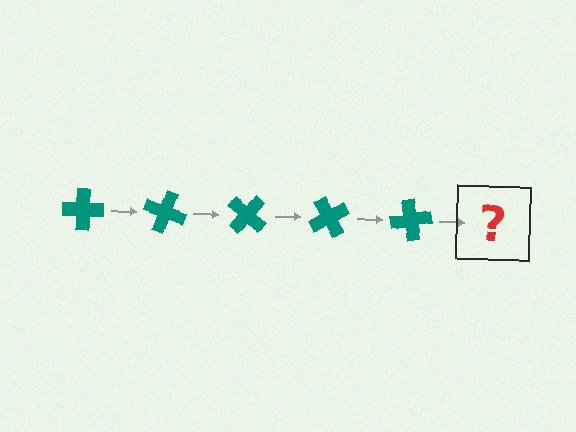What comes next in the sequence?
The next element should be a teal cross rotated 100 degrees.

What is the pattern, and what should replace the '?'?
The pattern is that the cross rotates 20 degrees each step. The '?' should be a teal cross rotated 100 degrees.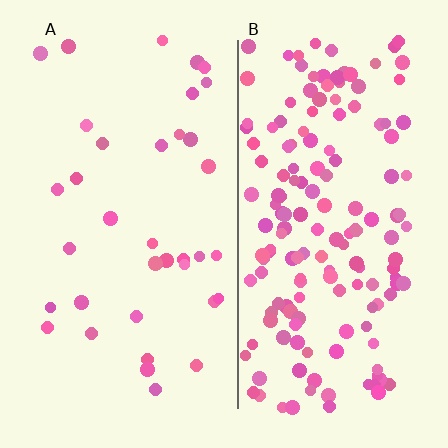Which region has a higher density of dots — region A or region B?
B (the right).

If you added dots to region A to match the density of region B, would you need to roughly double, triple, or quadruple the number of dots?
Approximately quadruple.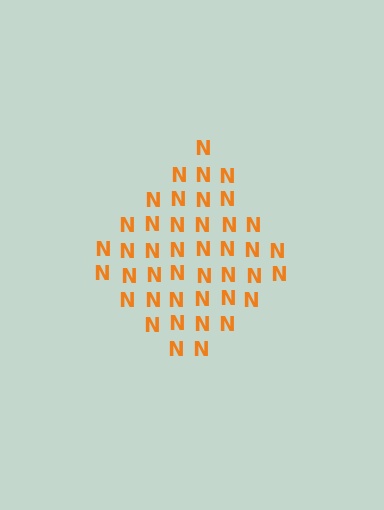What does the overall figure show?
The overall figure shows a diamond.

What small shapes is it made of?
It is made of small letter N's.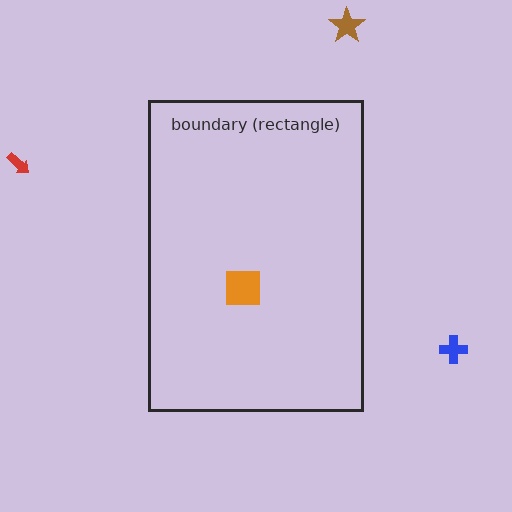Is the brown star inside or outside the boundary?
Outside.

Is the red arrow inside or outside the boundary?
Outside.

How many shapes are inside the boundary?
1 inside, 3 outside.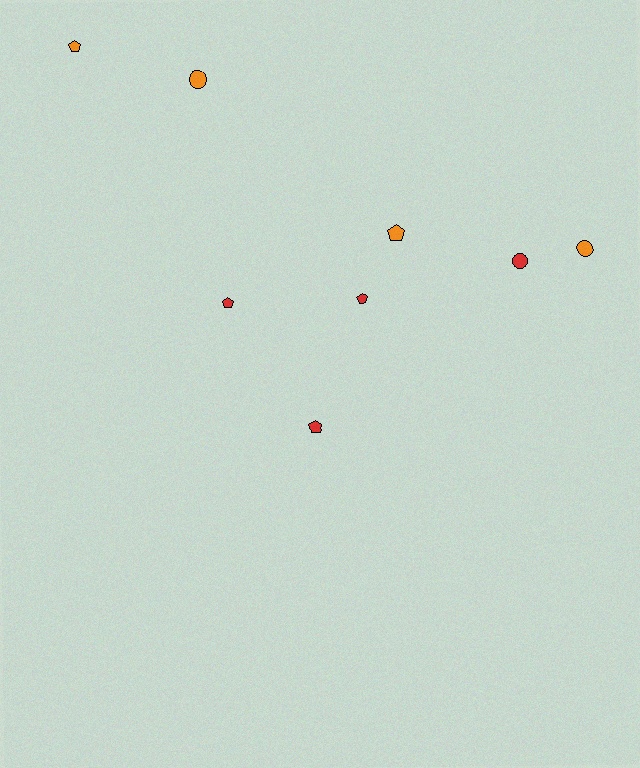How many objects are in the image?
There are 8 objects.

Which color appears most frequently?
Orange, with 4 objects.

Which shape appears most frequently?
Pentagon, with 5 objects.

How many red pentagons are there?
There are 3 red pentagons.